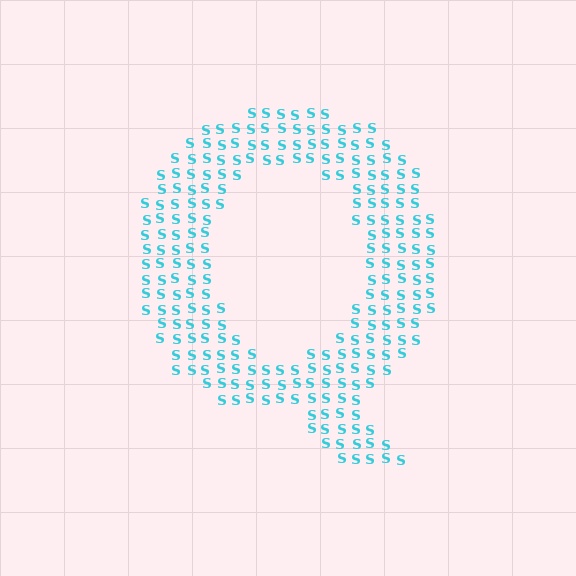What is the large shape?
The large shape is the letter Q.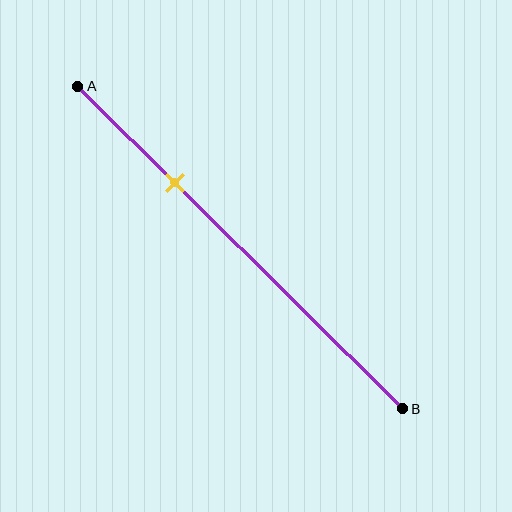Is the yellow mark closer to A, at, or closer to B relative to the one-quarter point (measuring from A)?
The yellow mark is closer to point B than the one-quarter point of segment AB.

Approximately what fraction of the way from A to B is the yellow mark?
The yellow mark is approximately 30% of the way from A to B.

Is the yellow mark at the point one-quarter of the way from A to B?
No, the mark is at about 30% from A, not at the 25% one-quarter point.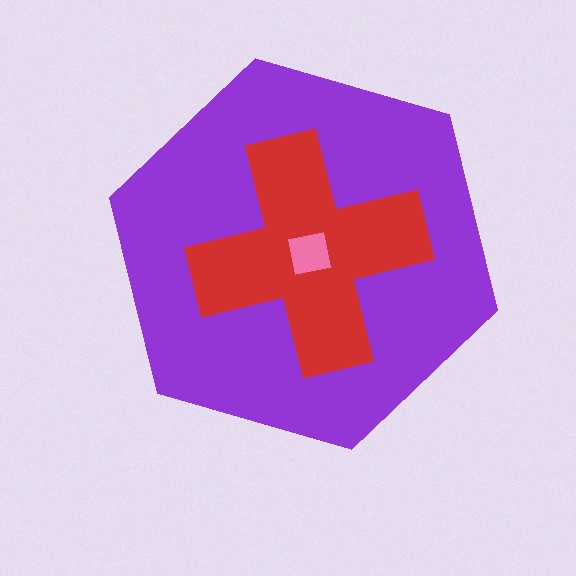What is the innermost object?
The pink square.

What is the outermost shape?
The purple hexagon.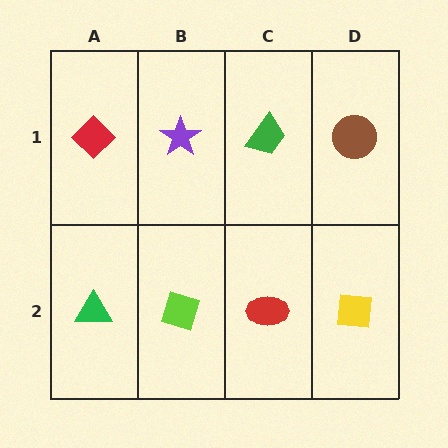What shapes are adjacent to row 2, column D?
A brown circle (row 1, column D), a red ellipse (row 2, column C).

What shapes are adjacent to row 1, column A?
A green triangle (row 2, column A), a purple star (row 1, column B).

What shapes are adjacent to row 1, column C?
A red ellipse (row 2, column C), a purple star (row 1, column B), a brown circle (row 1, column D).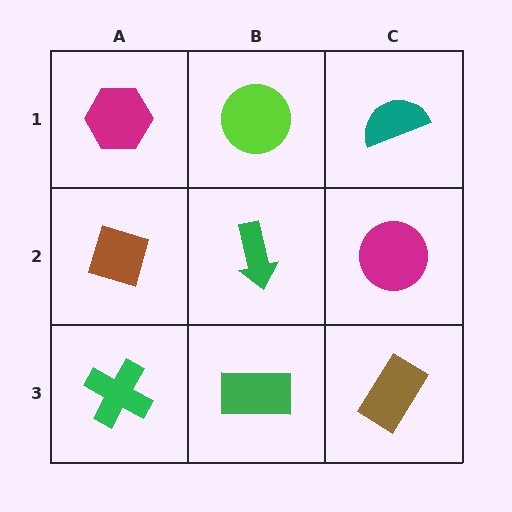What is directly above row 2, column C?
A teal semicircle.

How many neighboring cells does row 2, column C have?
3.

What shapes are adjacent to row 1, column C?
A magenta circle (row 2, column C), a lime circle (row 1, column B).